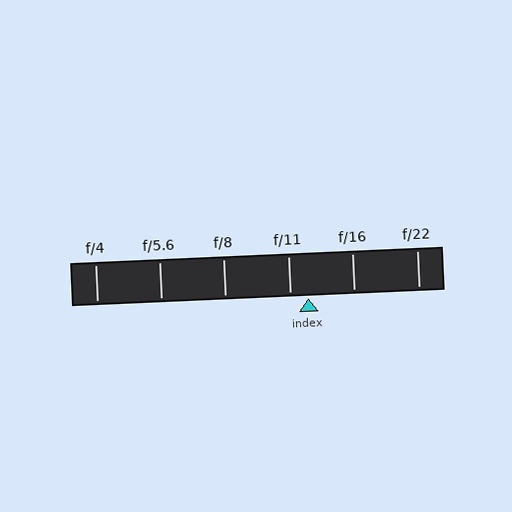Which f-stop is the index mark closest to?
The index mark is closest to f/11.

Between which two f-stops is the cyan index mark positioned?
The index mark is between f/11 and f/16.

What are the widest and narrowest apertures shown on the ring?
The widest aperture shown is f/4 and the narrowest is f/22.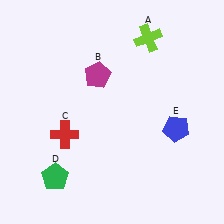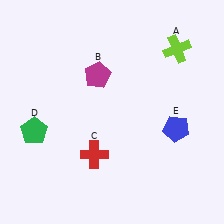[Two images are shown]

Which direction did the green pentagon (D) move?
The green pentagon (D) moved up.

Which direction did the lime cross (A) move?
The lime cross (A) moved right.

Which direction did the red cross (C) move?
The red cross (C) moved right.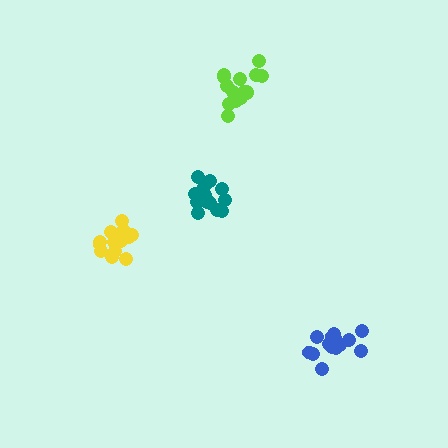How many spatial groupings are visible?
There are 4 spatial groupings.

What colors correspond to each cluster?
The clusters are colored: blue, yellow, lime, teal.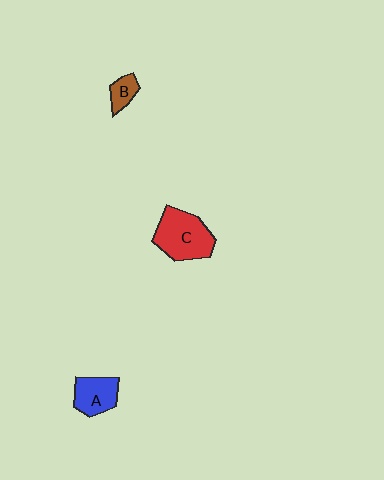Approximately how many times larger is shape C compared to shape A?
Approximately 1.6 times.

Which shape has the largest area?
Shape C (red).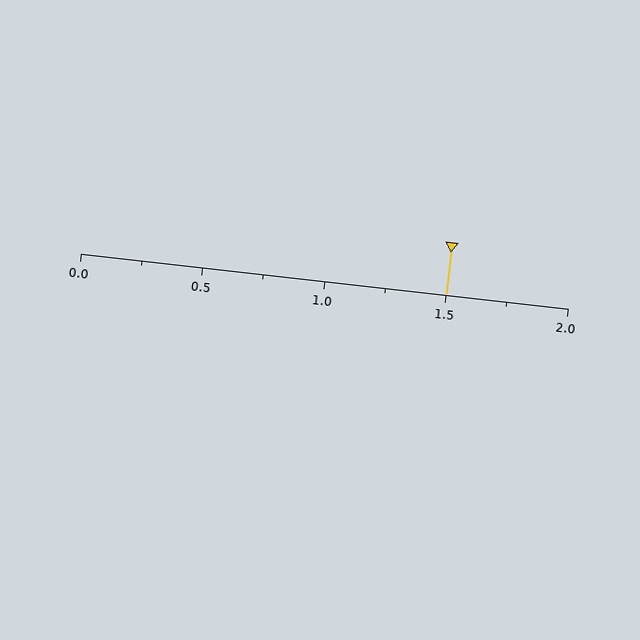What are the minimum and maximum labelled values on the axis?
The axis runs from 0.0 to 2.0.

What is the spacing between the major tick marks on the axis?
The major ticks are spaced 0.5 apart.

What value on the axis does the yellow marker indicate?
The marker indicates approximately 1.5.